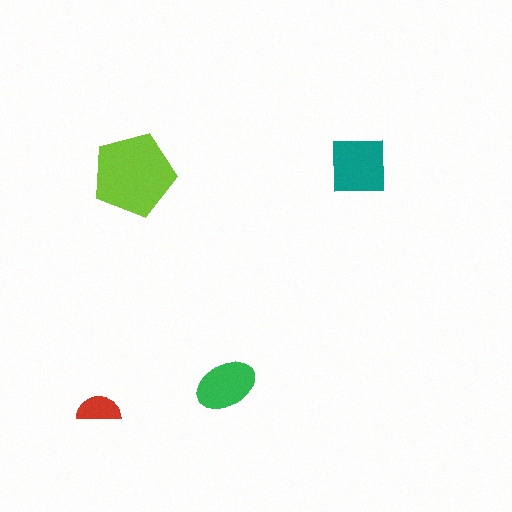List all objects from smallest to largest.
The red semicircle, the green ellipse, the teal square, the lime pentagon.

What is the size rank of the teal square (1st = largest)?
2nd.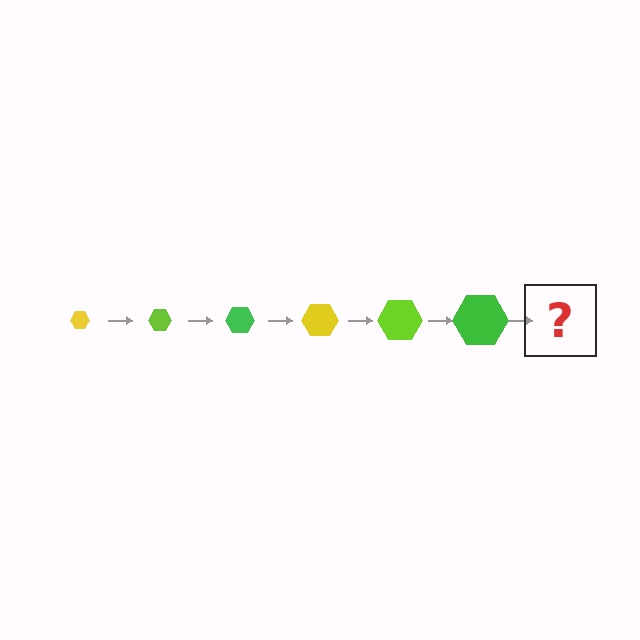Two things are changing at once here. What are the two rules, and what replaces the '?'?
The two rules are that the hexagon grows larger each step and the color cycles through yellow, lime, and green. The '?' should be a yellow hexagon, larger than the previous one.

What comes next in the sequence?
The next element should be a yellow hexagon, larger than the previous one.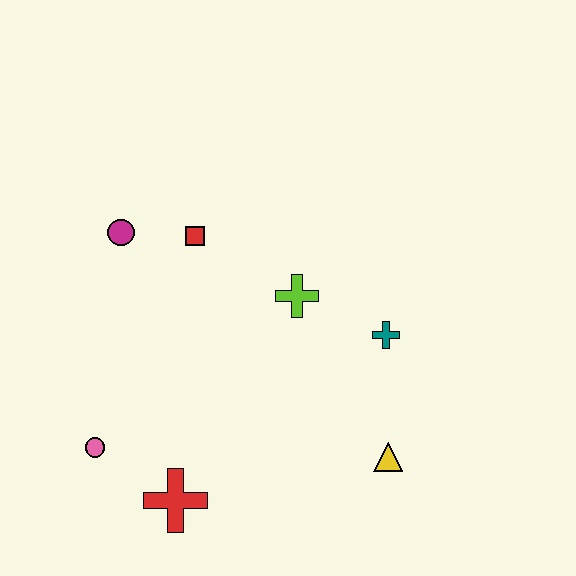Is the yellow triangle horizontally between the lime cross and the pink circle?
No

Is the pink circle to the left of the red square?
Yes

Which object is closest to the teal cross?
The lime cross is closest to the teal cross.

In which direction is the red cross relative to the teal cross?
The red cross is to the left of the teal cross.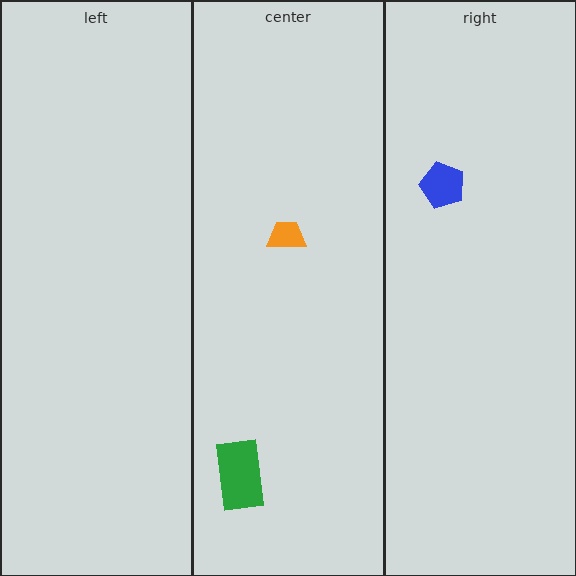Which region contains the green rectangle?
The center region.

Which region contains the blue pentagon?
The right region.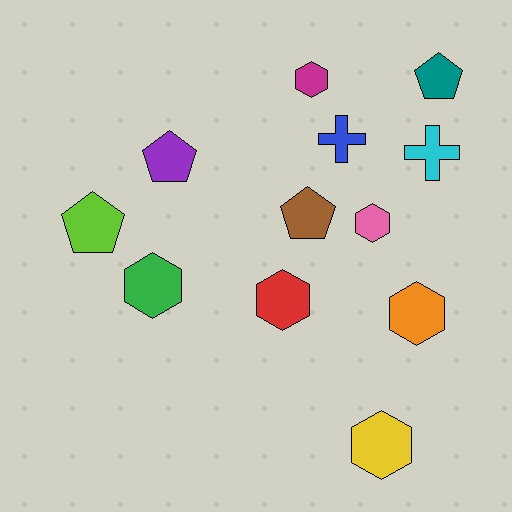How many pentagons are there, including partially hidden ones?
There are 4 pentagons.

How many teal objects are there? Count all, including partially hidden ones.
There is 1 teal object.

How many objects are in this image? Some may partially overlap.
There are 12 objects.